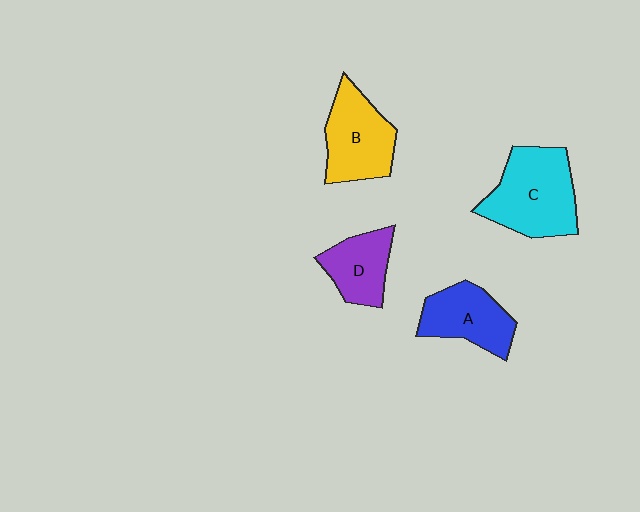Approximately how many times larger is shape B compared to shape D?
Approximately 1.4 times.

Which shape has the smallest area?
Shape D (purple).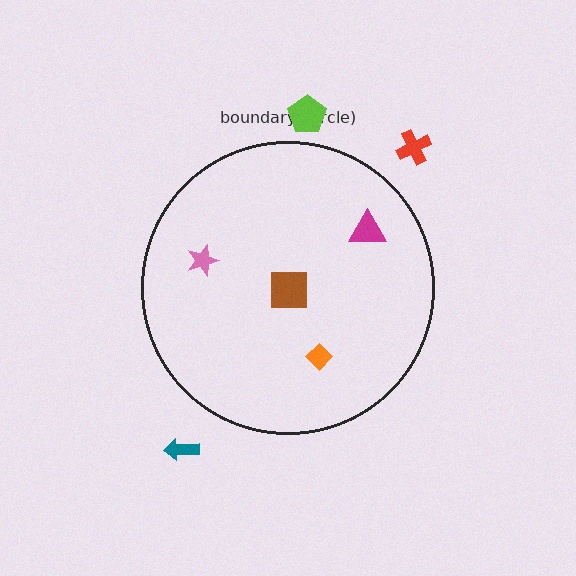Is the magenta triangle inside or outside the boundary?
Inside.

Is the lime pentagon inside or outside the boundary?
Outside.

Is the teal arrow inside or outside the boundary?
Outside.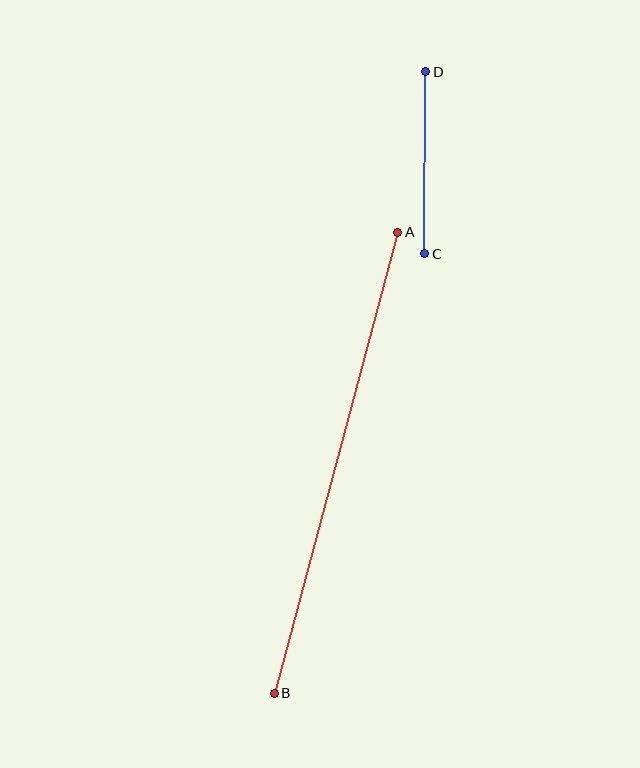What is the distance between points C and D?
The distance is approximately 182 pixels.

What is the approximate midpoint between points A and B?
The midpoint is at approximately (336, 463) pixels.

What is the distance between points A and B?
The distance is approximately 477 pixels.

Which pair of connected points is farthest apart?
Points A and B are farthest apart.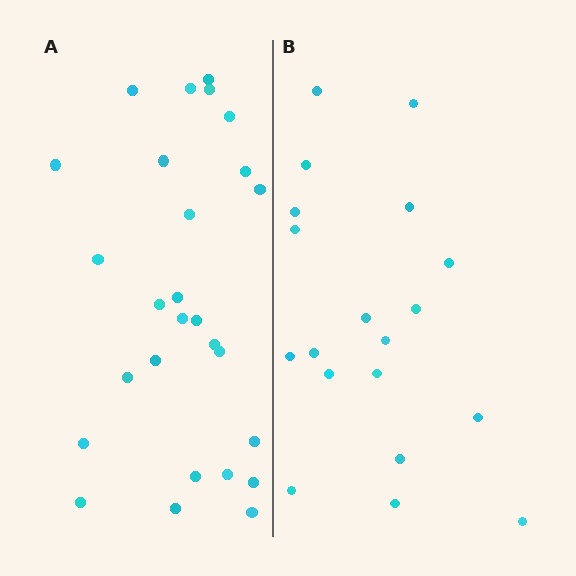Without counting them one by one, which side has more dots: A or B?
Region A (the left region) has more dots.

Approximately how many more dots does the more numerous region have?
Region A has roughly 8 or so more dots than region B.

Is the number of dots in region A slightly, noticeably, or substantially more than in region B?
Region A has noticeably more, but not dramatically so. The ratio is roughly 1.4 to 1.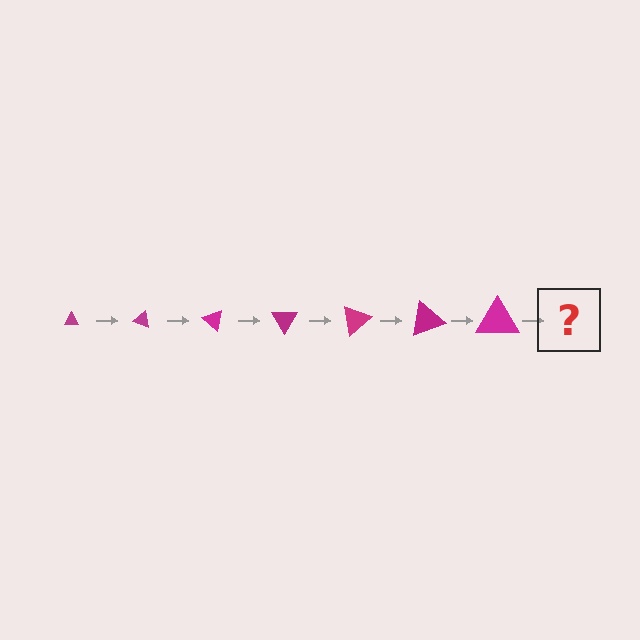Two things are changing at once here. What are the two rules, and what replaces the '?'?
The two rules are that the triangle grows larger each step and it rotates 20 degrees each step. The '?' should be a triangle, larger than the previous one and rotated 140 degrees from the start.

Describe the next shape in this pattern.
It should be a triangle, larger than the previous one and rotated 140 degrees from the start.